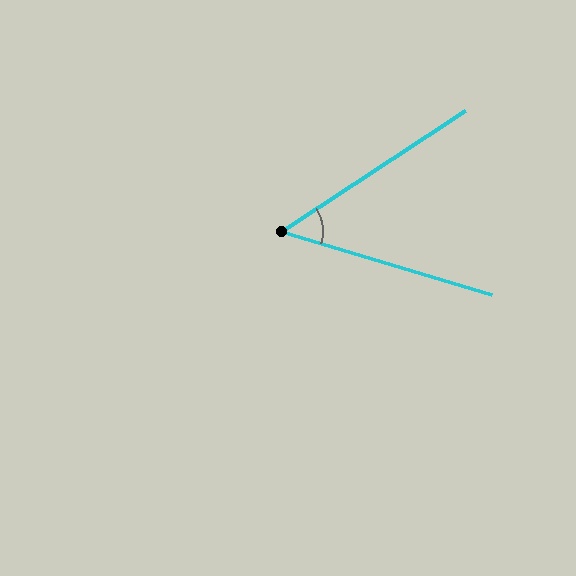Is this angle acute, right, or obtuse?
It is acute.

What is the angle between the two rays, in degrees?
Approximately 50 degrees.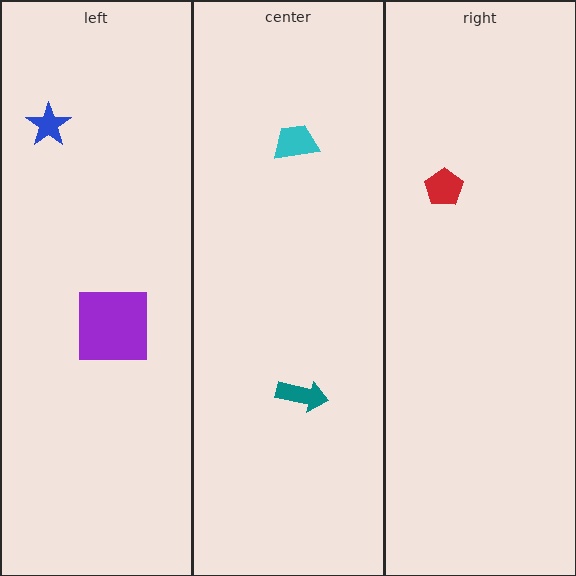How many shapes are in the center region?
2.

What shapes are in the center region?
The teal arrow, the cyan trapezoid.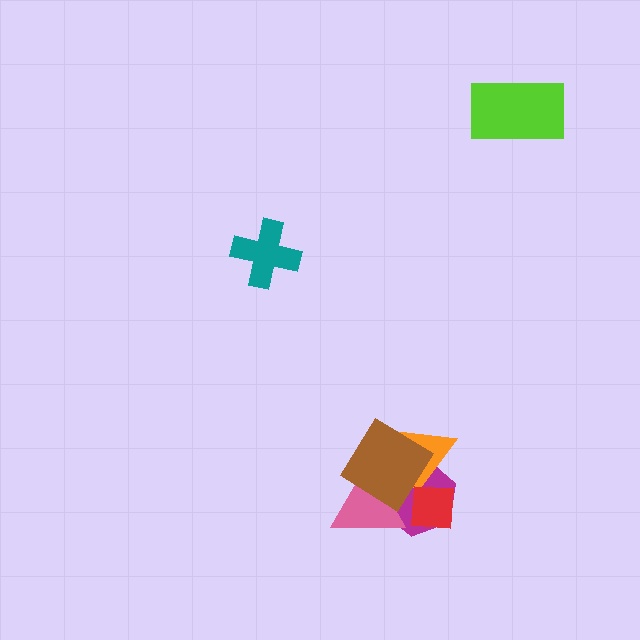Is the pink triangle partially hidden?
Yes, it is partially covered by another shape.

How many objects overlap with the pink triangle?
3 objects overlap with the pink triangle.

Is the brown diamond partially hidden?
No, no other shape covers it.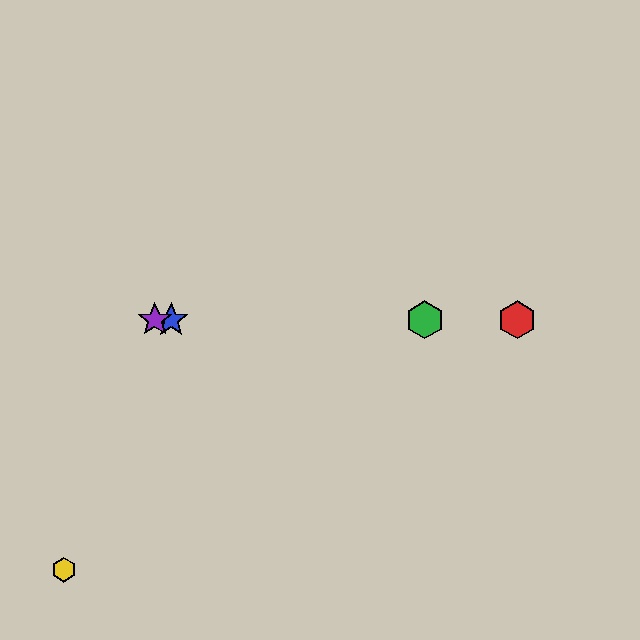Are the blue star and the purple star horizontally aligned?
Yes, both are at y≈320.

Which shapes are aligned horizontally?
The red hexagon, the blue star, the green hexagon, the purple star are aligned horizontally.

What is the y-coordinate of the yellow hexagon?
The yellow hexagon is at y≈570.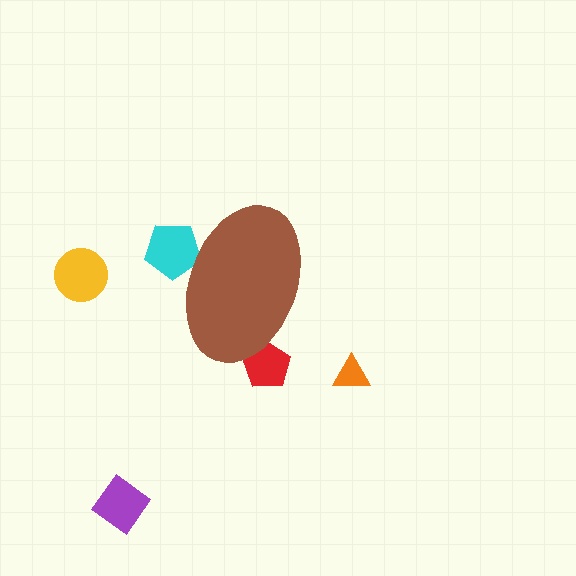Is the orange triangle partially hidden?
No, the orange triangle is fully visible.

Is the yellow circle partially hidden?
No, the yellow circle is fully visible.